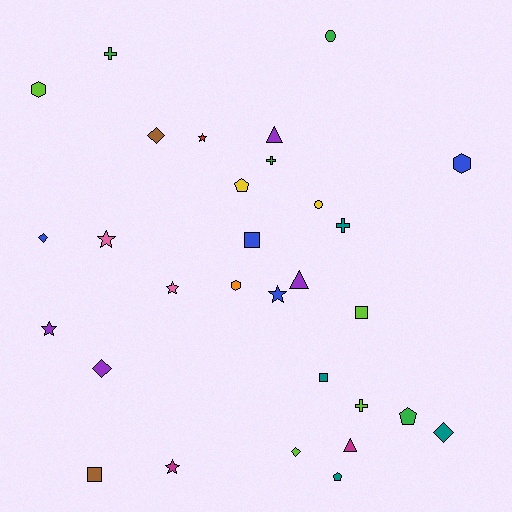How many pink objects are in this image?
There are 2 pink objects.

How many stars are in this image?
There are 6 stars.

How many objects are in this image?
There are 30 objects.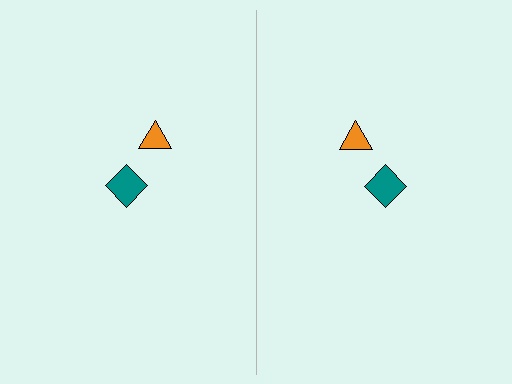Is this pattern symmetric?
Yes, this pattern has bilateral (reflection) symmetry.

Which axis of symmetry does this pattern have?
The pattern has a vertical axis of symmetry running through the center of the image.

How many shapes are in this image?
There are 4 shapes in this image.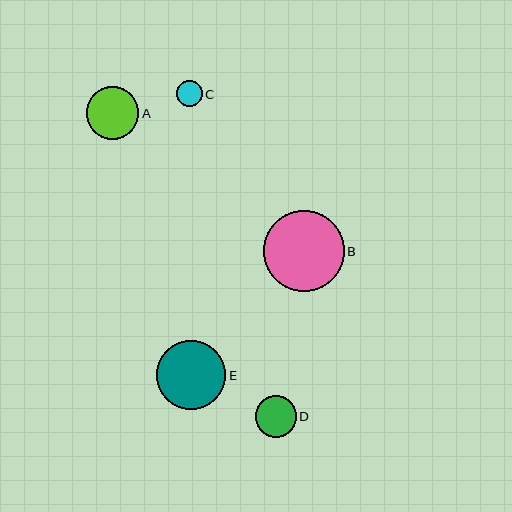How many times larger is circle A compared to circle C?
Circle A is approximately 2.1 times the size of circle C.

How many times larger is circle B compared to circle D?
Circle B is approximately 2.0 times the size of circle D.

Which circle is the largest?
Circle B is the largest with a size of approximately 81 pixels.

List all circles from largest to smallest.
From largest to smallest: B, E, A, D, C.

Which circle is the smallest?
Circle C is the smallest with a size of approximately 26 pixels.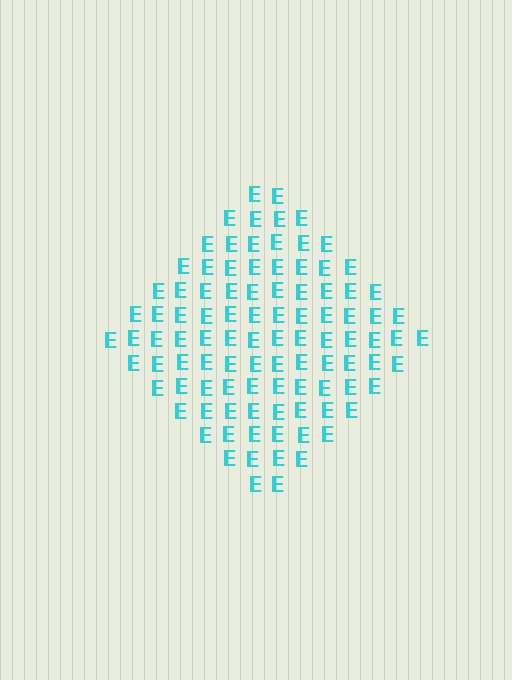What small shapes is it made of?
It is made of small letter E's.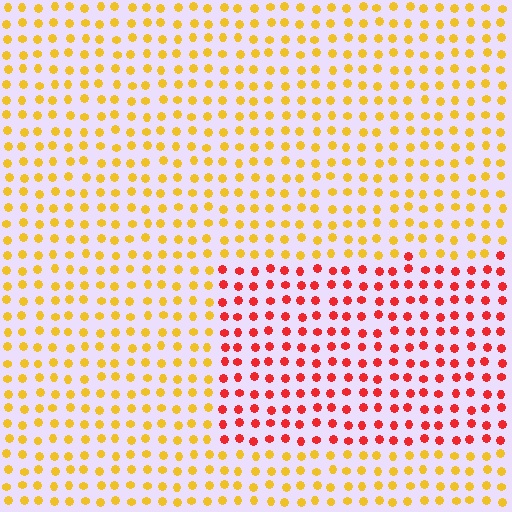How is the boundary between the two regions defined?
The boundary is defined purely by a slight shift in hue (about 49 degrees). Spacing, size, and orientation are identical on both sides.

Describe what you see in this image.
The image is filled with small yellow elements in a uniform arrangement. A rectangle-shaped region is visible where the elements are tinted to a slightly different hue, forming a subtle color boundary.